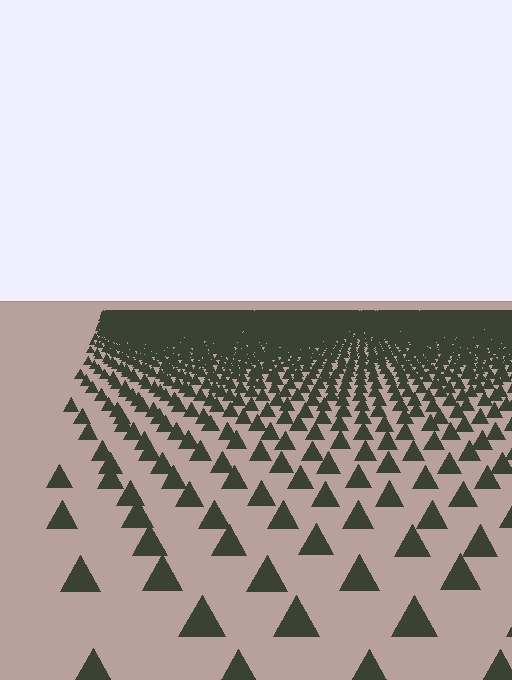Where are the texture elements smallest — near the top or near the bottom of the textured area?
Near the top.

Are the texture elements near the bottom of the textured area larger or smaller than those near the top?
Larger. Near the bottom, elements are closer to the viewer and appear at a bigger on-screen size.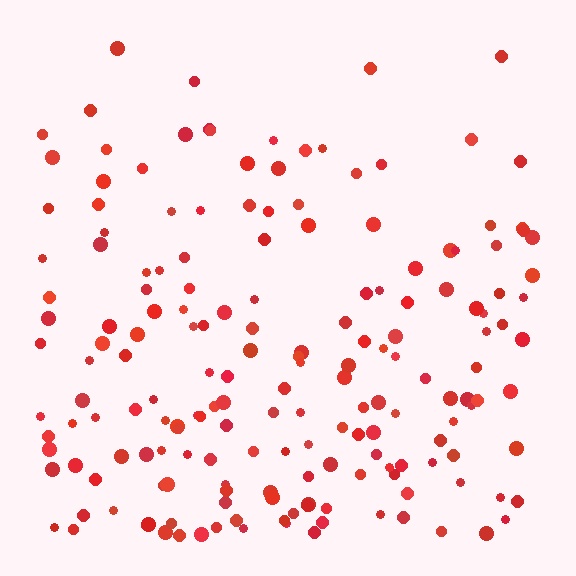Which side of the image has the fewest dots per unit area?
The top.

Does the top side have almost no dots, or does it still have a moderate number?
Still a moderate number, just noticeably fewer than the bottom.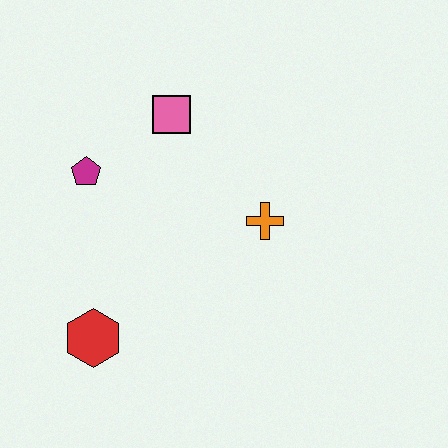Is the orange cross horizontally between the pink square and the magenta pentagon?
No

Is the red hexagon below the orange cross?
Yes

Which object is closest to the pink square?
The magenta pentagon is closest to the pink square.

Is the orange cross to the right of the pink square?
Yes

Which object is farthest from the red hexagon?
The pink square is farthest from the red hexagon.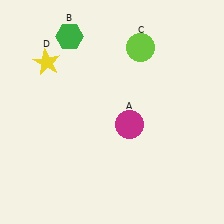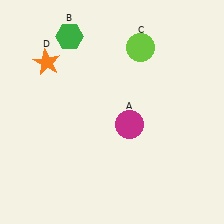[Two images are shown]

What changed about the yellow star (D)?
In Image 1, D is yellow. In Image 2, it changed to orange.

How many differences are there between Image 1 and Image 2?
There is 1 difference between the two images.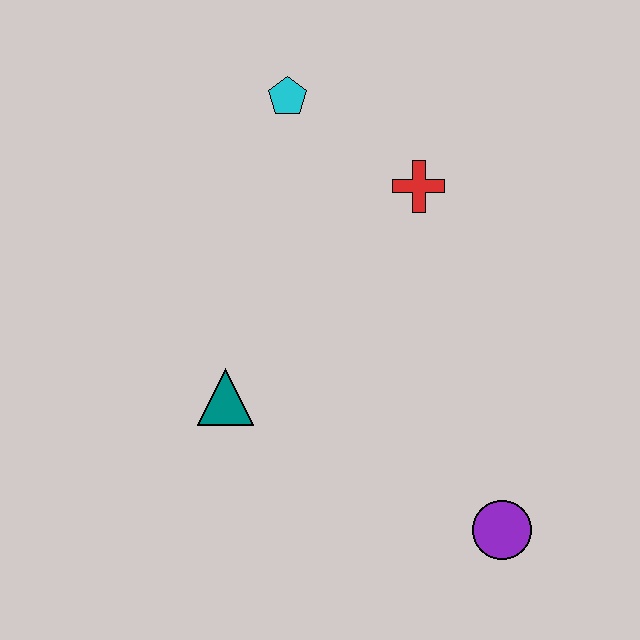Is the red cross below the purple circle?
No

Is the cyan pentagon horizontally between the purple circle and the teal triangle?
Yes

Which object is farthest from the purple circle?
The cyan pentagon is farthest from the purple circle.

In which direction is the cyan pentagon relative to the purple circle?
The cyan pentagon is above the purple circle.